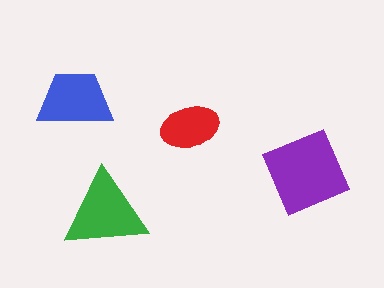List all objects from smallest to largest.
The red ellipse, the blue trapezoid, the green triangle, the purple square.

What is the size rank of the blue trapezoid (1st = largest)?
3rd.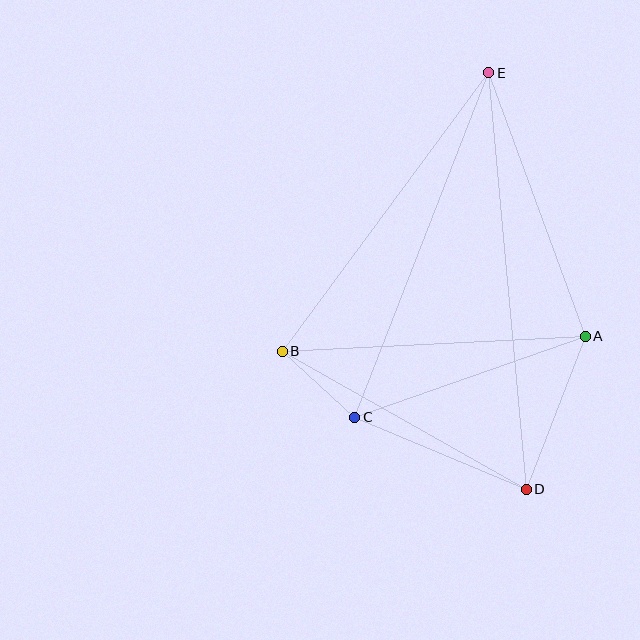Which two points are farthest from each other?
Points D and E are farthest from each other.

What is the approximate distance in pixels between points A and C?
The distance between A and C is approximately 244 pixels.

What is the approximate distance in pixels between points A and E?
The distance between A and E is approximately 281 pixels.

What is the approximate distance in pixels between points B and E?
The distance between B and E is approximately 347 pixels.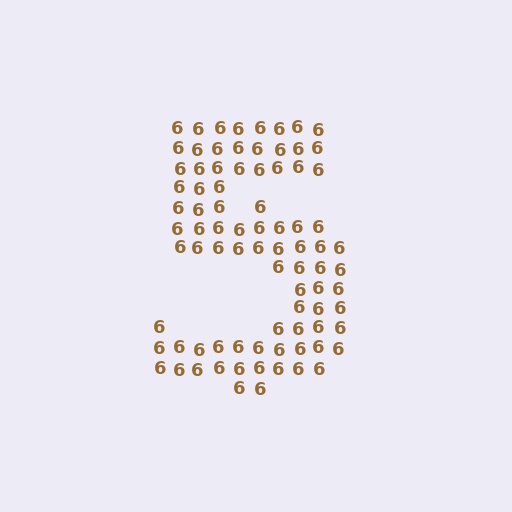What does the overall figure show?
The overall figure shows the digit 5.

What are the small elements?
The small elements are digit 6's.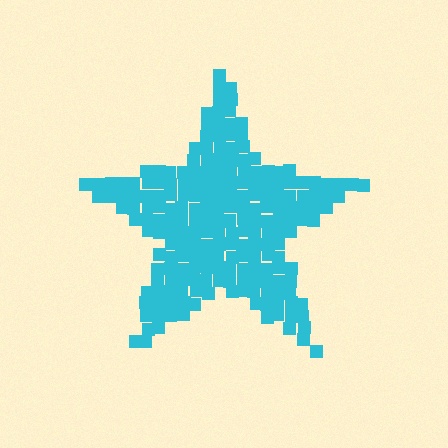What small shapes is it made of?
It is made of small squares.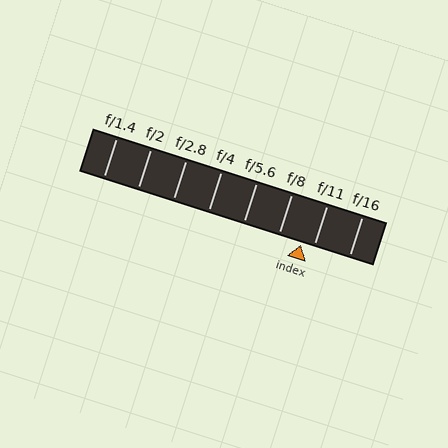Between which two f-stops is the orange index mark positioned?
The index mark is between f/8 and f/11.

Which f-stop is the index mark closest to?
The index mark is closest to f/11.